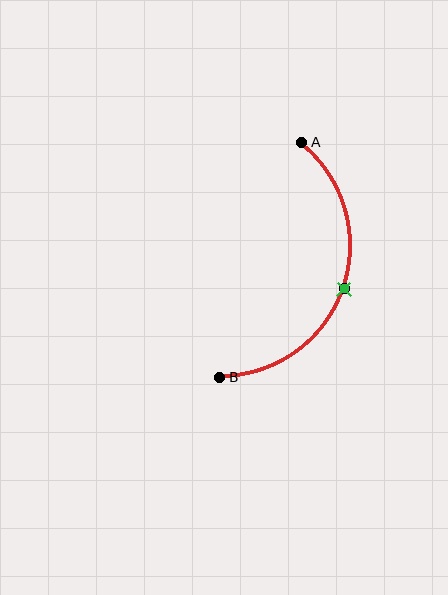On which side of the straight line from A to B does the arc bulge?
The arc bulges to the right of the straight line connecting A and B.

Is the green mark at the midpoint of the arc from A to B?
Yes. The green mark lies on the arc at equal arc-length from both A and B — it is the arc midpoint.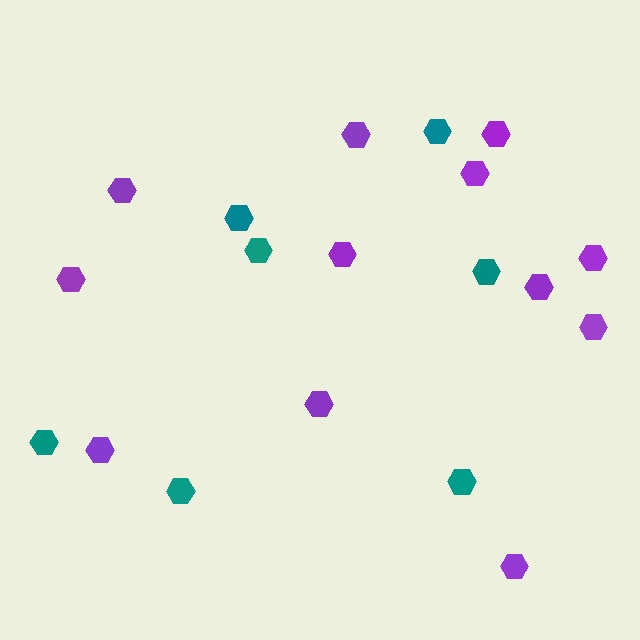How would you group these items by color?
There are 2 groups: one group of purple hexagons (12) and one group of teal hexagons (7).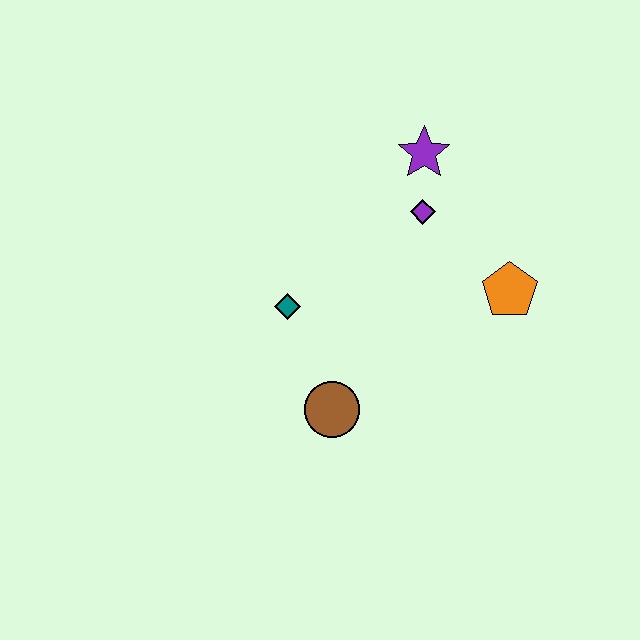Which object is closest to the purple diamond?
The purple star is closest to the purple diamond.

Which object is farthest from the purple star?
The brown circle is farthest from the purple star.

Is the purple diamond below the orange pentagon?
No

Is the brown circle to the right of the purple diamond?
No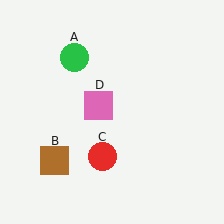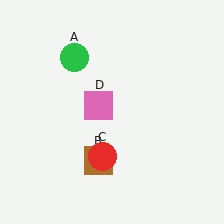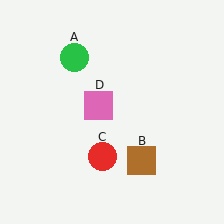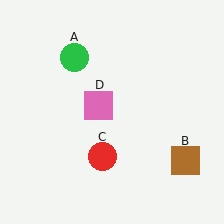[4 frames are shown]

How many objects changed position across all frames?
1 object changed position: brown square (object B).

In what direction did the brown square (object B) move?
The brown square (object B) moved right.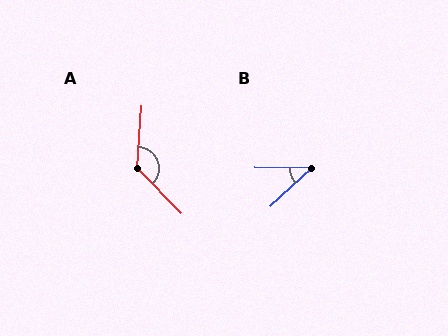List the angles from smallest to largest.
B (44°), A (131°).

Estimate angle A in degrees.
Approximately 131 degrees.